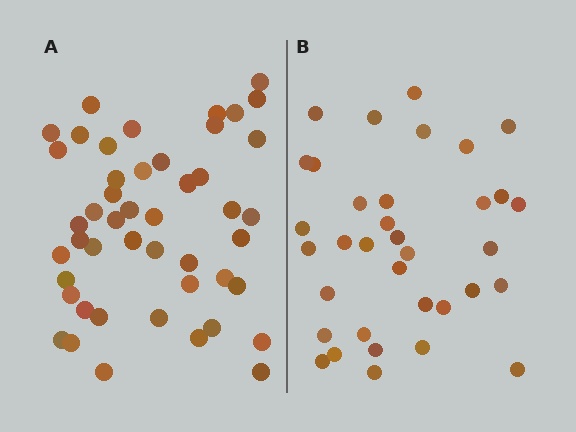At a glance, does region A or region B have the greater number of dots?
Region A (the left region) has more dots.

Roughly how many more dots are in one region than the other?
Region A has roughly 12 or so more dots than region B.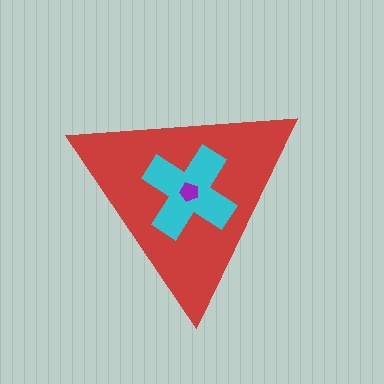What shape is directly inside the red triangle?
The cyan cross.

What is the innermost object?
The purple pentagon.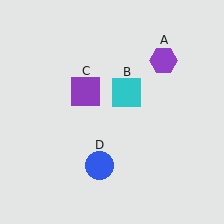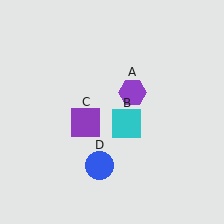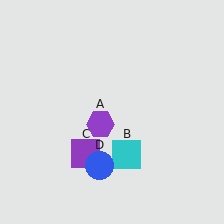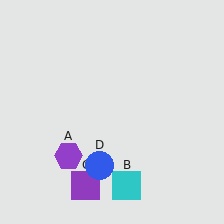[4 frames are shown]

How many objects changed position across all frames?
3 objects changed position: purple hexagon (object A), cyan square (object B), purple square (object C).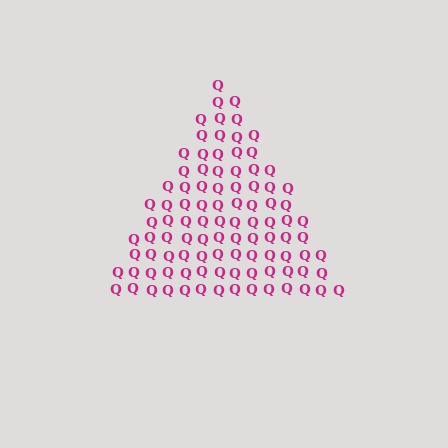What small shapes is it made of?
It is made of small letter Q's.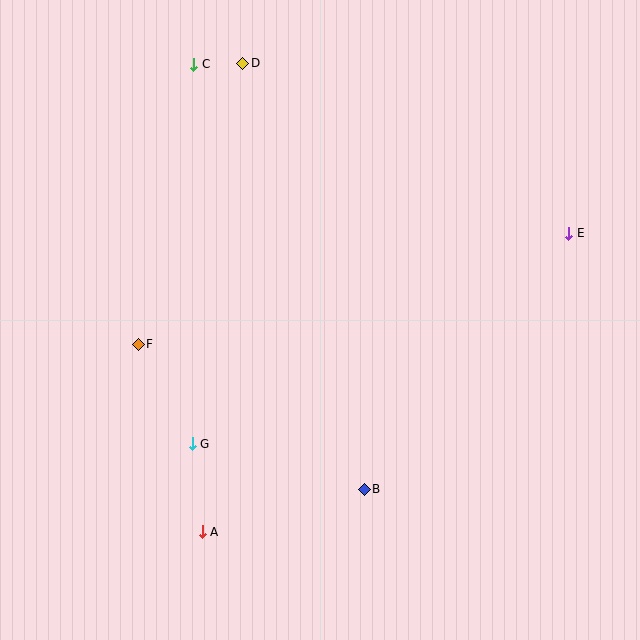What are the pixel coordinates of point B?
Point B is at (364, 489).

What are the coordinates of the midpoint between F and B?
The midpoint between F and B is at (251, 417).